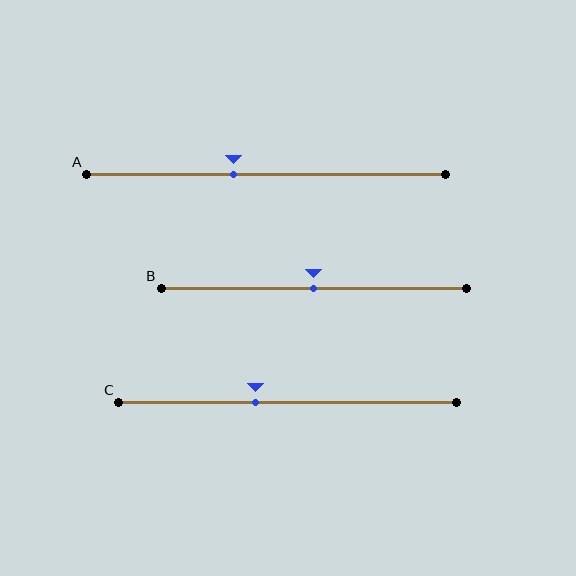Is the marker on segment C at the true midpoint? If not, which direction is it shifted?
No, the marker on segment C is shifted to the left by about 10% of the segment length.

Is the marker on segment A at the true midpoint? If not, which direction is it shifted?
No, the marker on segment A is shifted to the left by about 9% of the segment length.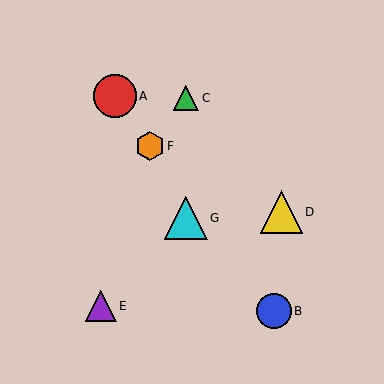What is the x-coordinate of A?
Object A is at x≈115.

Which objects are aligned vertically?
Objects C, G are aligned vertically.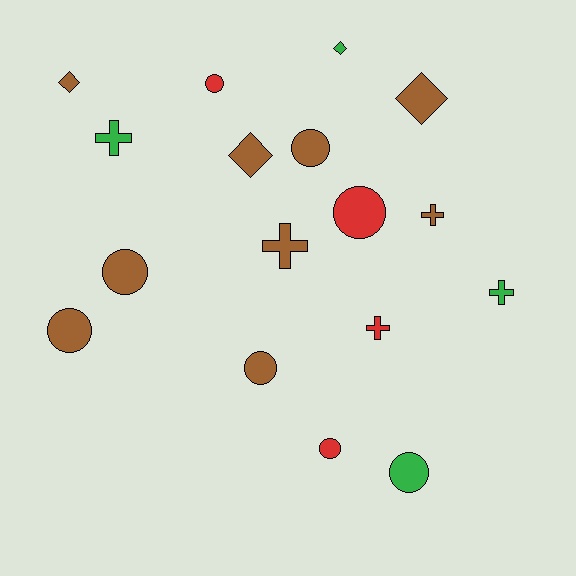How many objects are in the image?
There are 17 objects.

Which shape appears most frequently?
Circle, with 8 objects.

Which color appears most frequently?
Brown, with 9 objects.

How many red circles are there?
There are 3 red circles.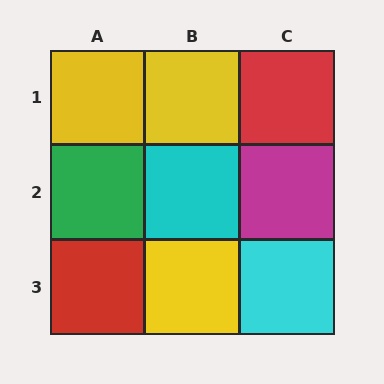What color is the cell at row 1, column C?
Red.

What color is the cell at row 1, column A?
Yellow.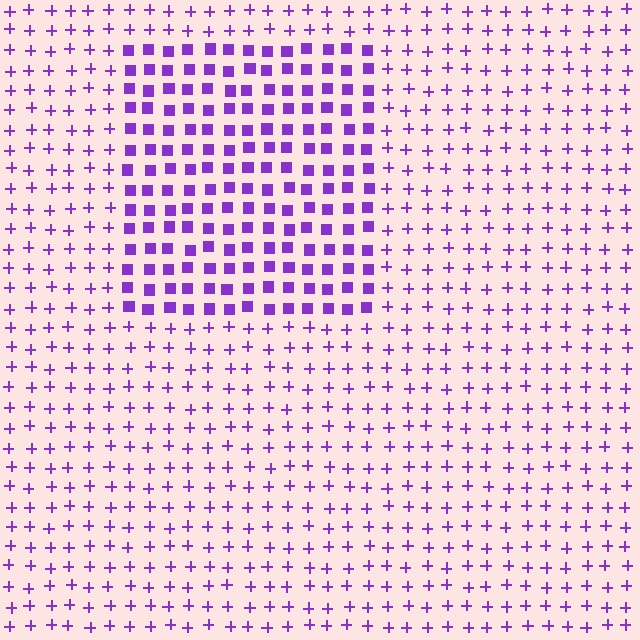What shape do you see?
I see a rectangle.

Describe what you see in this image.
The image is filled with small purple elements arranged in a uniform grid. A rectangle-shaped region contains squares, while the surrounding area contains plus signs. The boundary is defined purely by the change in element shape.